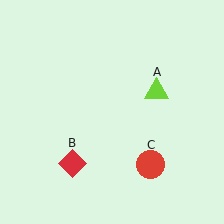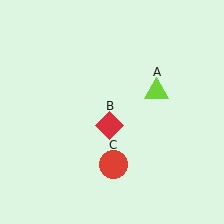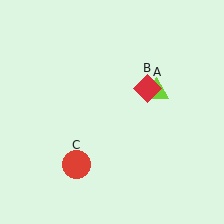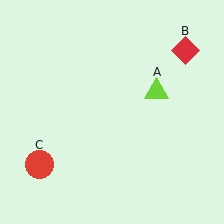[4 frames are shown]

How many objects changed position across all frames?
2 objects changed position: red diamond (object B), red circle (object C).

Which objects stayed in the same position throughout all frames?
Lime triangle (object A) remained stationary.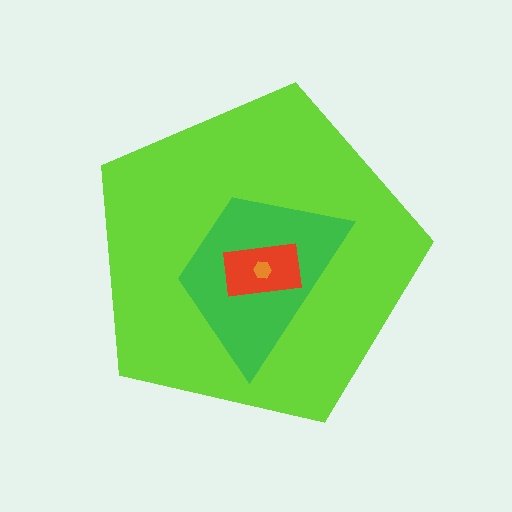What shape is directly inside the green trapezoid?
The red rectangle.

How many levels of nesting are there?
4.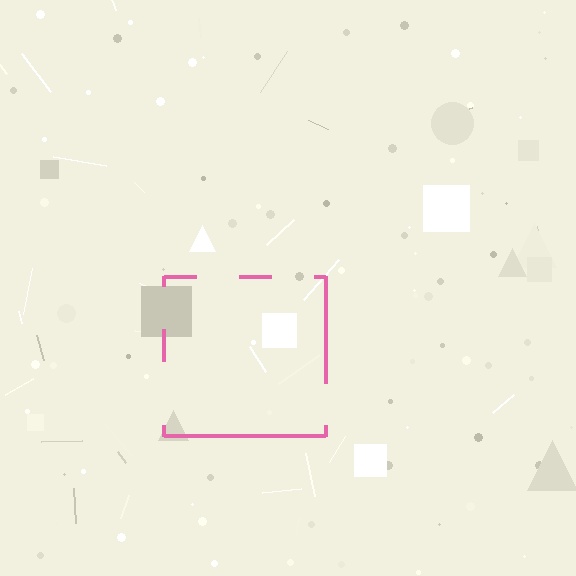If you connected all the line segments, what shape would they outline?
They would outline a square.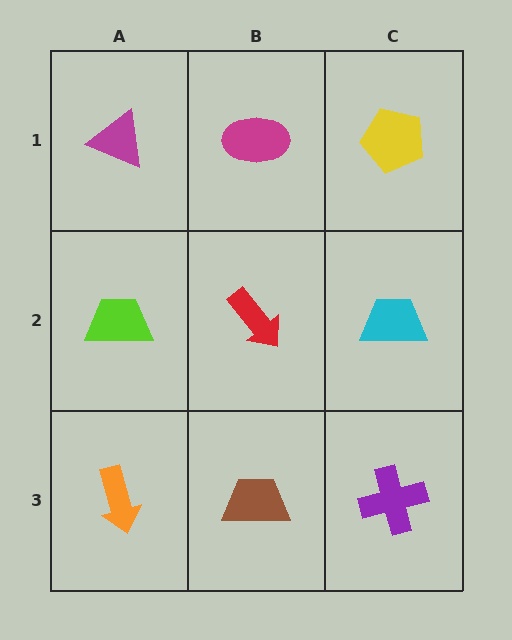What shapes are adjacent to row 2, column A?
A magenta triangle (row 1, column A), an orange arrow (row 3, column A), a red arrow (row 2, column B).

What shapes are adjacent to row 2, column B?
A magenta ellipse (row 1, column B), a brown trapezoid (row 3, column B), a lime trapezoid (row 2, column A), a cyan trapezoid (row 2, column C).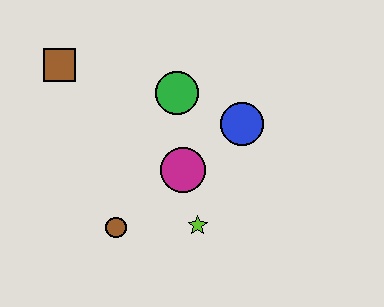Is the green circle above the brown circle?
Yes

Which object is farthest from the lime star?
The brown square is farthest from the lime star.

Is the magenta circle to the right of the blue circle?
No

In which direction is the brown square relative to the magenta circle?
The brown square is to the left of the magenta circle.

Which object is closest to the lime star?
The magenta circle is closest to the lime star.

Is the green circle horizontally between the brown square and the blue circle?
Yes